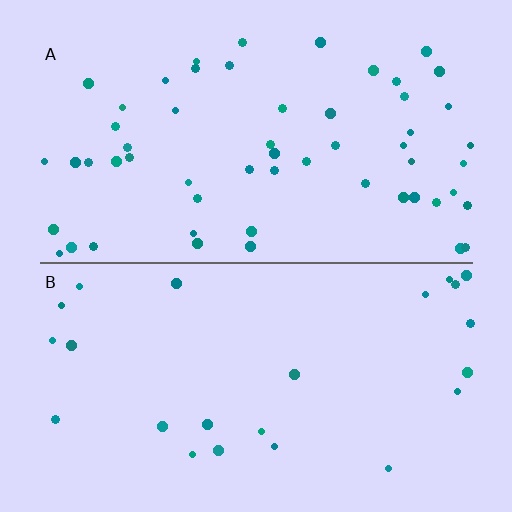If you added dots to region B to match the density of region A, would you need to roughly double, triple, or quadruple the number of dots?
Approximately double.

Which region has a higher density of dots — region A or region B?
A (the top).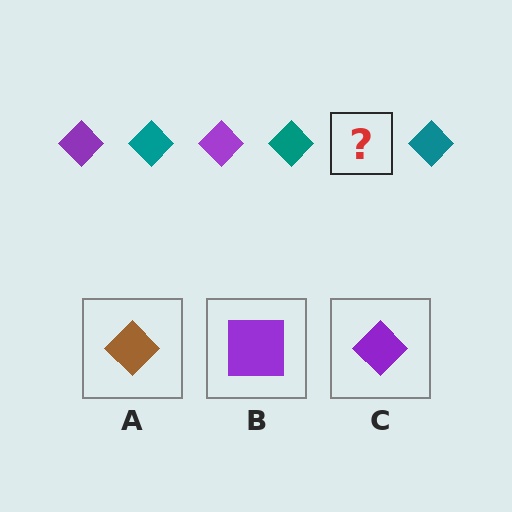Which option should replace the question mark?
Option C.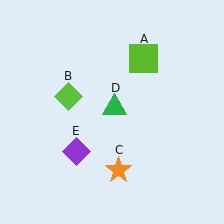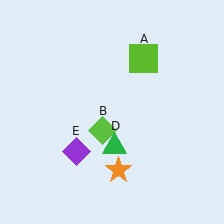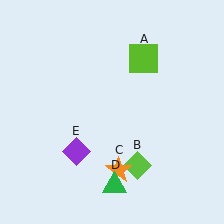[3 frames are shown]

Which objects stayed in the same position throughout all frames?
Lime square (object A) and orange star (object C) and purple diamond (object E) remained stationary.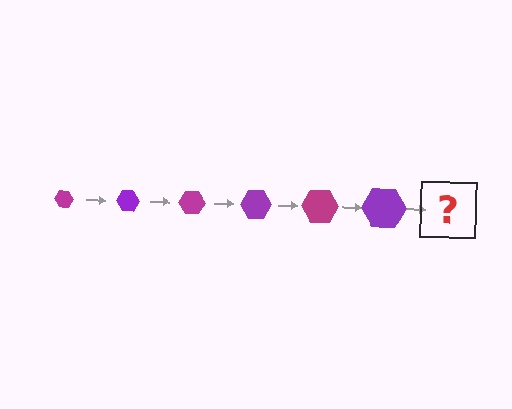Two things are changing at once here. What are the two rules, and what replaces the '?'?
The two rules are that the hexagon grows larger each step and the color cycles through magenta and purple. The '?' should be a magenta hexagon, larger than the previous one.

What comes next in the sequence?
The next element should be a magenta hexagon, larger than the previous one.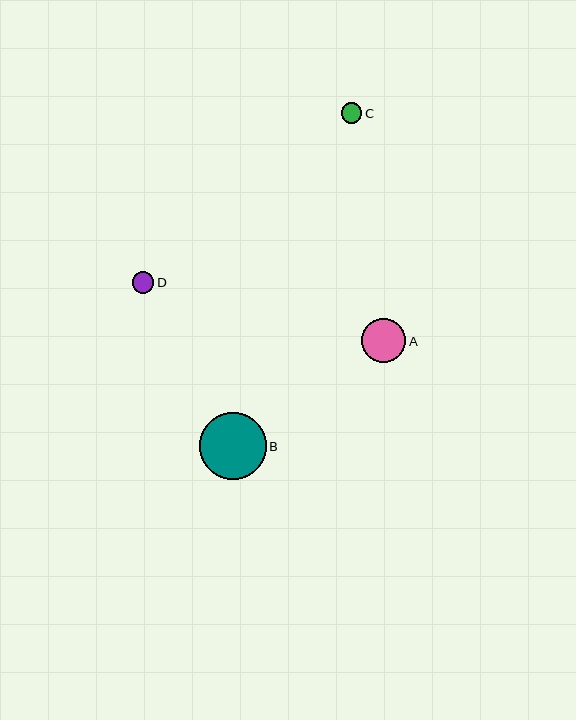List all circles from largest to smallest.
From largest to smallest: B, A, D, C.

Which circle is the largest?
Circle B is the largest with a size of approximately 67 pixels.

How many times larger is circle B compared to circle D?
Circle B is approximately 3.1 times the size of circle D.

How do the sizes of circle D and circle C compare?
Circle D and circle C are approximately the same size.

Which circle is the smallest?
Circle C is the smallest with a size of approximately 21 pixels.